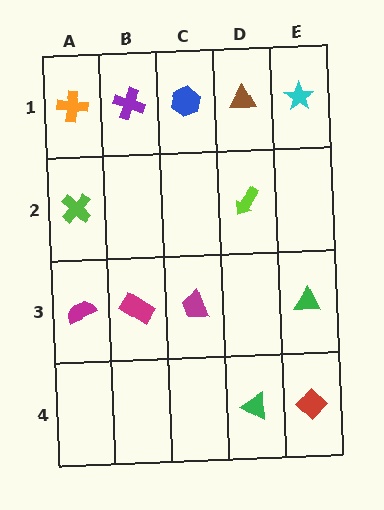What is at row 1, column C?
A blue hexagon.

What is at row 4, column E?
A red diamond.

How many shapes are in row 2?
2 shapes.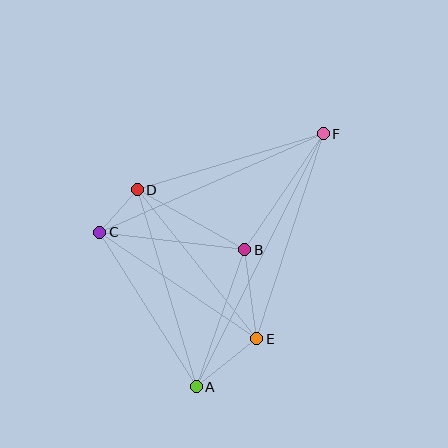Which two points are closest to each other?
Points C and D are closest to each other.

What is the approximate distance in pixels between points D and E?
The distance between D and E is approximately 191 pixels.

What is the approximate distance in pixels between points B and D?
The distance between B and D is approximately 123 pixels.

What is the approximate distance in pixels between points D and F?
The distance between D and F is approximately 194 pixels.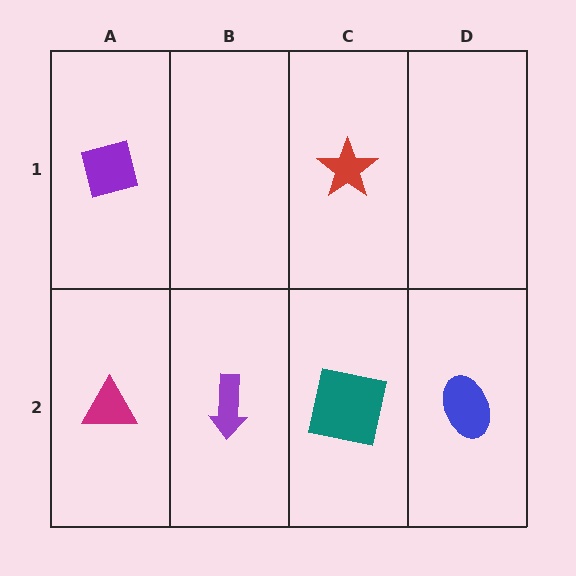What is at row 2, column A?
A magenta triangle.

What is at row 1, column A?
A purple square.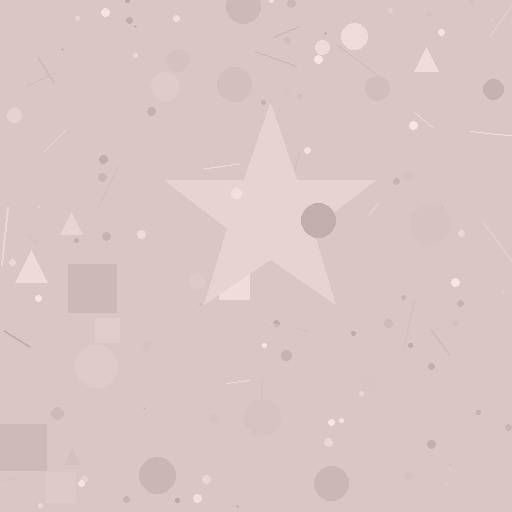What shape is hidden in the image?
A star is hidden in the image.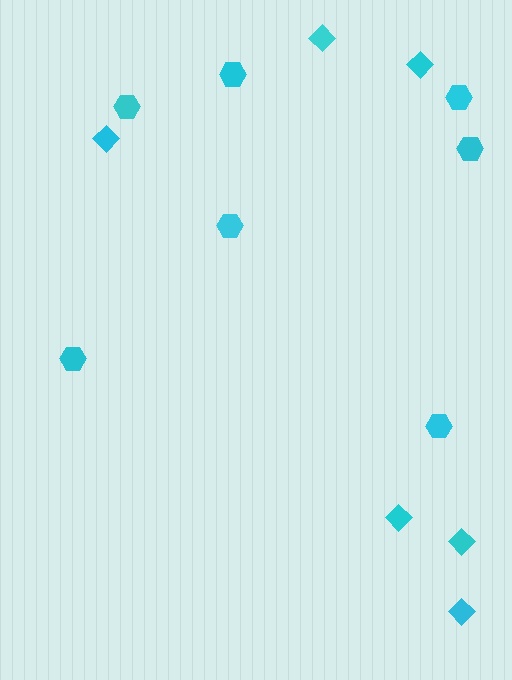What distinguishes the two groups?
There are 2 groups: one group of diamonds (6) and one group of hexagons (7).